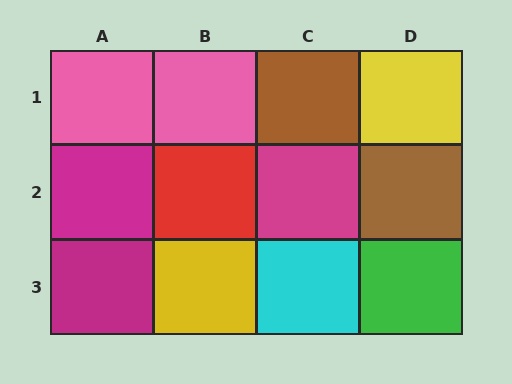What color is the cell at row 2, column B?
Red.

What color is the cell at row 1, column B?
Pink.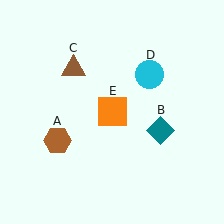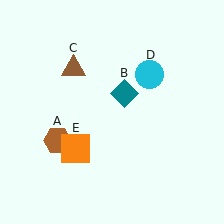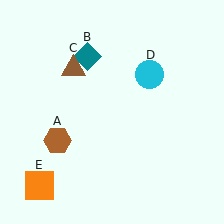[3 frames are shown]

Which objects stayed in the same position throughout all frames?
Brown hexagon (object A) and brown triangle (object C) and cyan circle (object D) remained stationary.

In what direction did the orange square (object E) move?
The orange square (object E) moved down and to the left.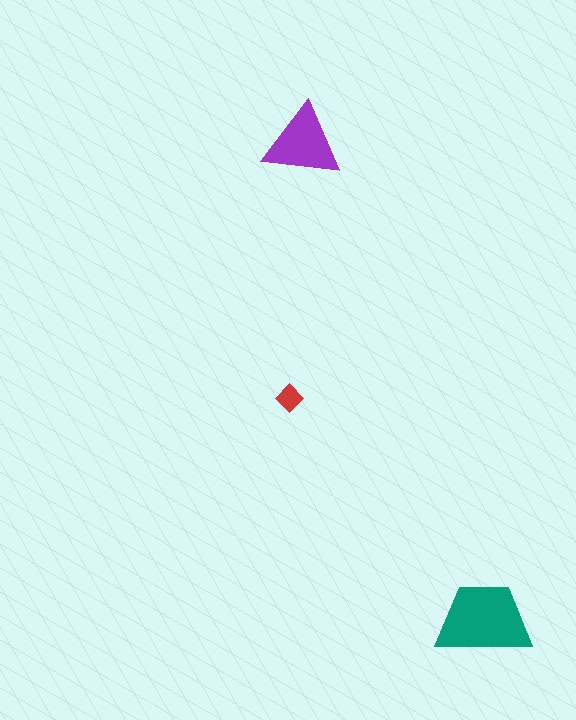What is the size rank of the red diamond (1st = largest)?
3rd.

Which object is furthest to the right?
The teal trapezoid is rightmost.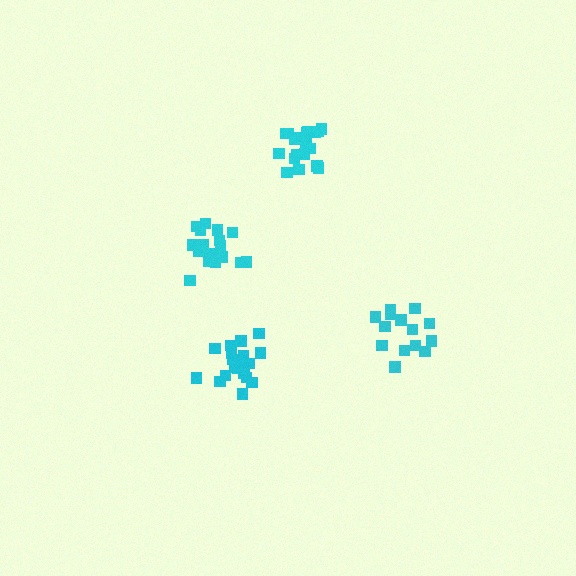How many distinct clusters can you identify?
There are 4 distinct clusters.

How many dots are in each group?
Group 1: 19 dots, Group 2: 15 dots, Group 3: 20 dots, Group 4: 21 dots (75 total).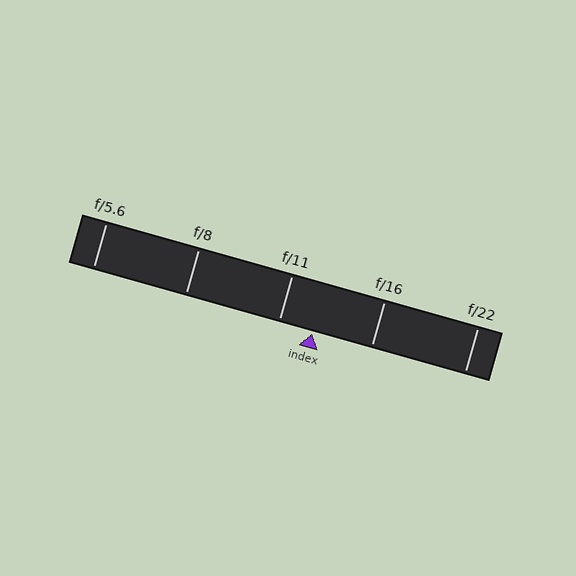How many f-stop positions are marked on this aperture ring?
There are 5 f-stop positions marked.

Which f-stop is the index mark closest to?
The index mark is closest to f/11.